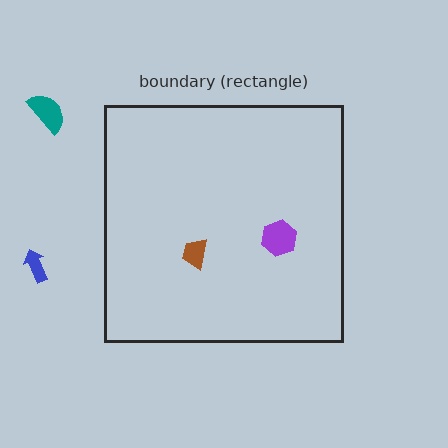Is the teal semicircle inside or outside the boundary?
Outside.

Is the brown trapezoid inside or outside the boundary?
Inside.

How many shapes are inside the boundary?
2 inside, 2 outside.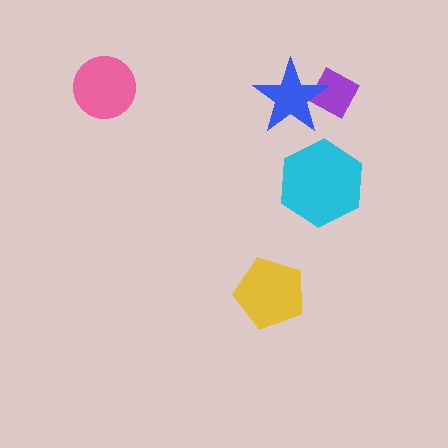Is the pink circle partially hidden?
No, no other shape covers it.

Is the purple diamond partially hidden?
Yes, it is partially covered by another shape.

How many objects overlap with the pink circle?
0 objects overlap with the pink circle.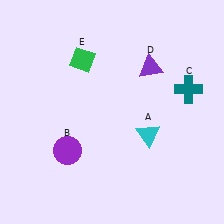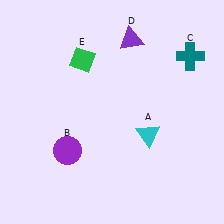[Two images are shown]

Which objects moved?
The objects that moved are: the teal cross (C), the purple triangle (D).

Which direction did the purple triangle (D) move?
The purple triangle (D) moved up.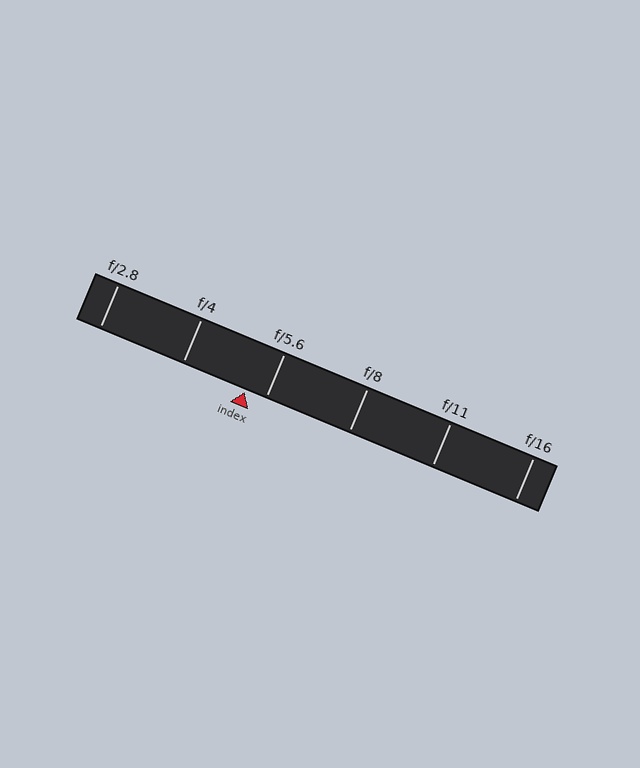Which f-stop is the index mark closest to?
The index mark is closest to f/5.6.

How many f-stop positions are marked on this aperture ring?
There are 6 f-stop positions marked.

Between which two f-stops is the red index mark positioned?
The index mark is between f/4 and f/5.6.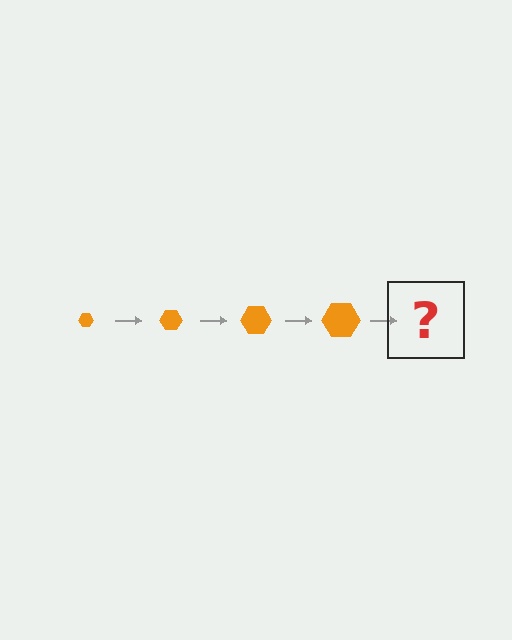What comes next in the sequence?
The next element should be an orange hexagon, larger than the previous one.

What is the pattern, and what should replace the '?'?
The pattern is that the hexagon gets progressively larger each step. The '?' should be an orange hexagon, larger than the previous one.